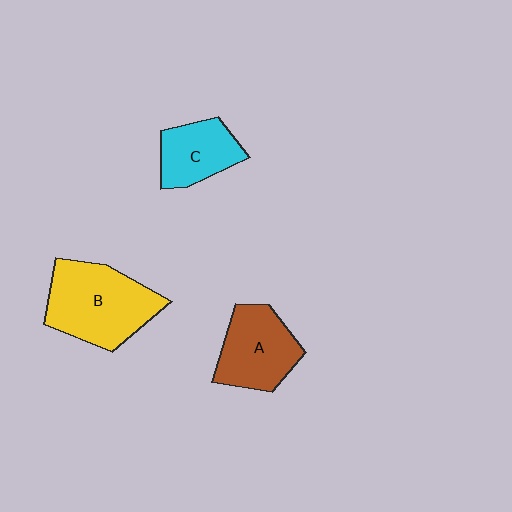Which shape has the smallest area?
Shape C (cyan).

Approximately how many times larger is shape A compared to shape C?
Approximately 1.3 times.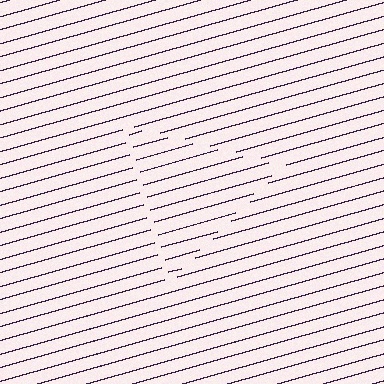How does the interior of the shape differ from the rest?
The interior of the shape contains the same grating, shifted by half a period — the contour is defined by the phase discontinuity where line-ends from the inner and outer gratings abut.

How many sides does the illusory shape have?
3 sides — the line-ends trace a triangle.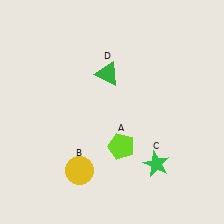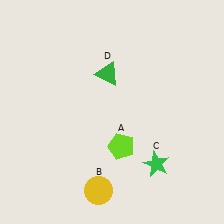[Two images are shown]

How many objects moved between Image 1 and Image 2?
1 object moved between the two images.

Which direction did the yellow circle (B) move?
The yellow circle (B) moved right.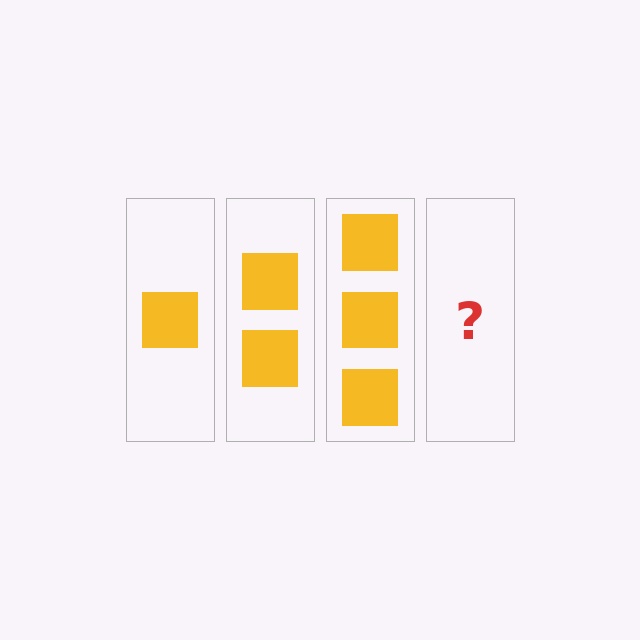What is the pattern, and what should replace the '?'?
The pattern is that each step adds one more square. The '?' should be 4 squares.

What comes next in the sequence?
The next element should be 4 squares.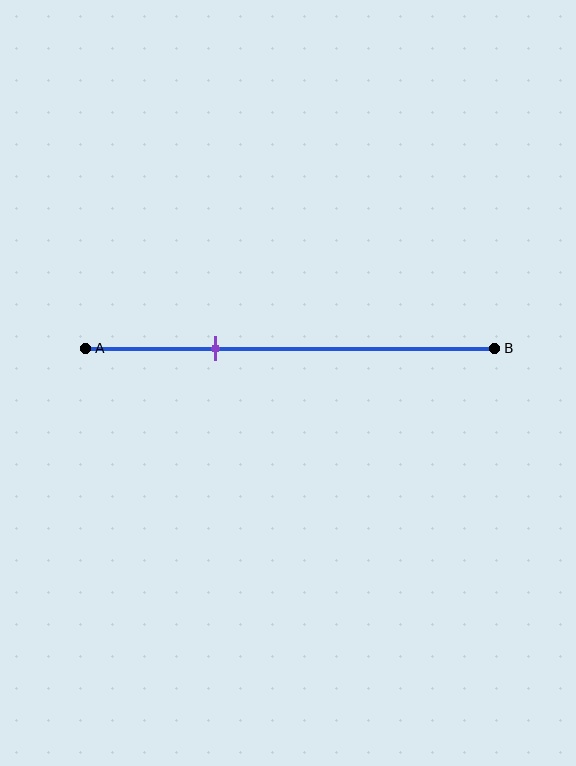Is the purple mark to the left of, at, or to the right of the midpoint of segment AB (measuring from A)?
The purple mark is to the left of the midpoint of segment AB.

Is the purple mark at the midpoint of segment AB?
No, the mark is at about 30% from A, not at the 50% midpoint.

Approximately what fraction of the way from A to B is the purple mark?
The purple mark is approximately 30% of the way from A to B.